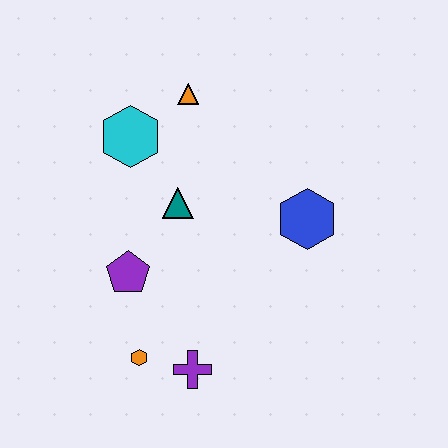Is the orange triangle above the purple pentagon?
Yes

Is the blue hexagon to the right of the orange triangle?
Yes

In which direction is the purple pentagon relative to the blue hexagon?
The purple pentagon is to the left of the blue hexagon.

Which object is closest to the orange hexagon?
The purple cross is closest to the orange hexagon.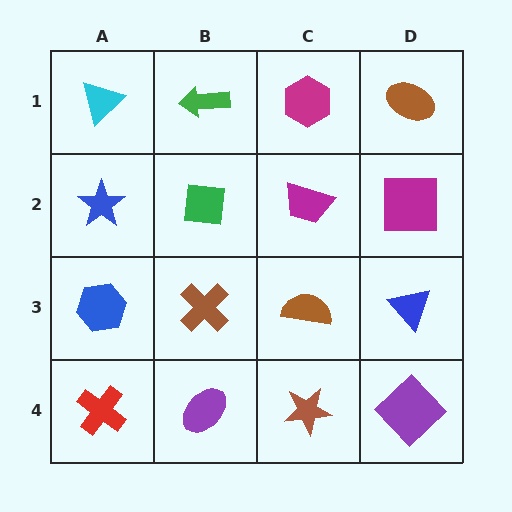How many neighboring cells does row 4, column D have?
2.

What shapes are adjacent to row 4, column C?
A brown semicircle (row 3, column C), a purple ellipse (row 4, column B), a purple diamond (row 4, column D).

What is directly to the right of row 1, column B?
A magenta hexagon.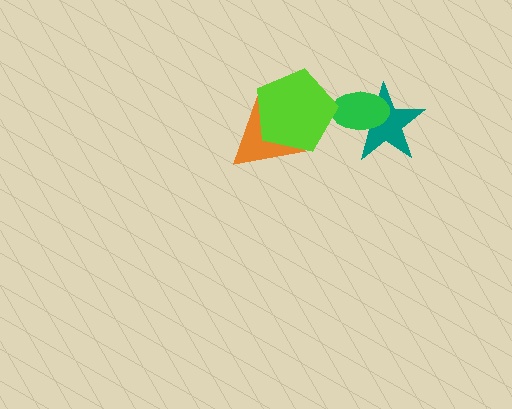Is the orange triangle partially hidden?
Yes, it is partially covered by another shape.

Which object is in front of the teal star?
The green ellipse is in front of the teal star.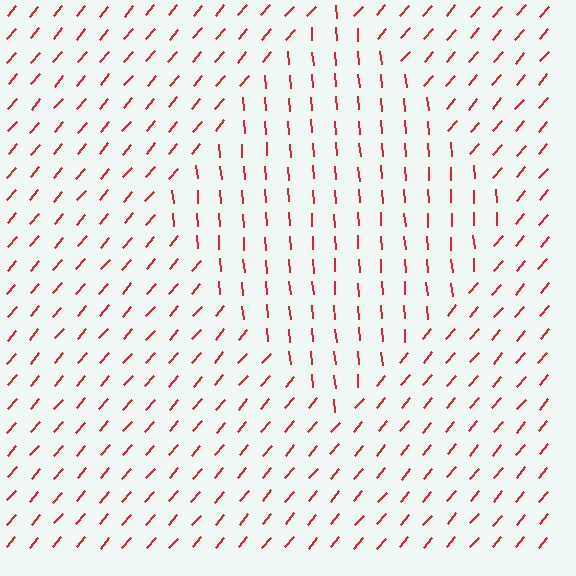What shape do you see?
I see a diamond.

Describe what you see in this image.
The image is filled with small red line segments. A diamond region in the image has lines oriented differently from the surrounding lines, creating a visible texture boundary.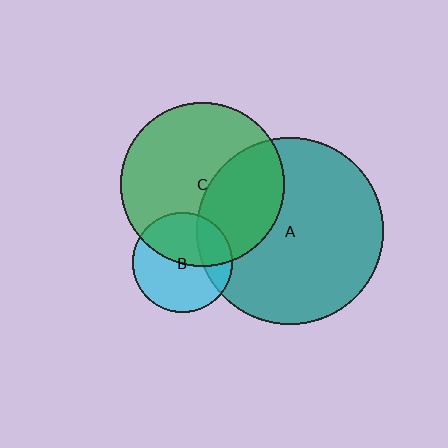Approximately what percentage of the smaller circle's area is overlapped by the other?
Approximately 45%.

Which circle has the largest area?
Circle A (teal).